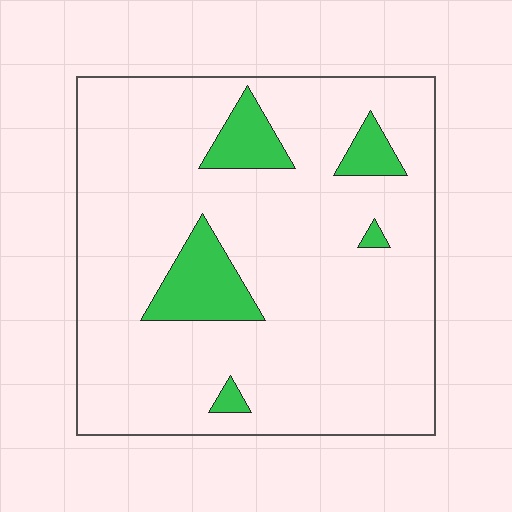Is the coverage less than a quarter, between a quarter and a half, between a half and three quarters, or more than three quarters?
Less than a quarter.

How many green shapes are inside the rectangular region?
5.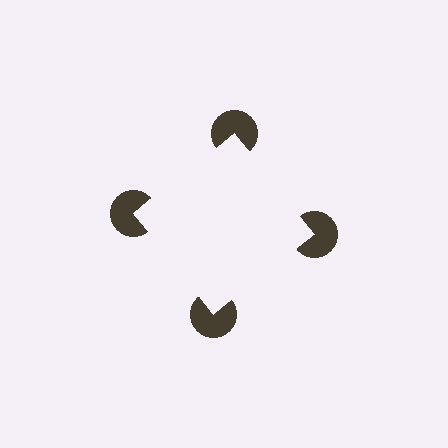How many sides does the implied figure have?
4 sides.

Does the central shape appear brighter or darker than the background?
It typically appears slightly brighter than the background, even though no actual brightness change is drawn.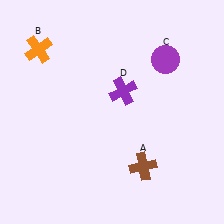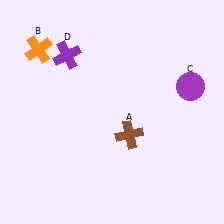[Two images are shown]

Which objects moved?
The objects that moved are: the brown cross (A), the purple circle (C), the purple cross (D).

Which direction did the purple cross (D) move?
The purple cross (D) moved left.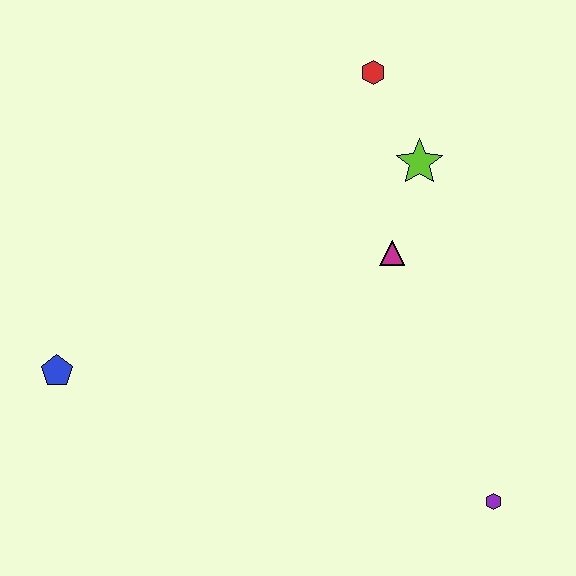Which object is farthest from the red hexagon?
The purple hexagon is farthest from the red hexagon.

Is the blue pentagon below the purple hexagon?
No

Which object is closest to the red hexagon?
The lime star is closest to the red hexagon.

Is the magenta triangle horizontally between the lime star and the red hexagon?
Yes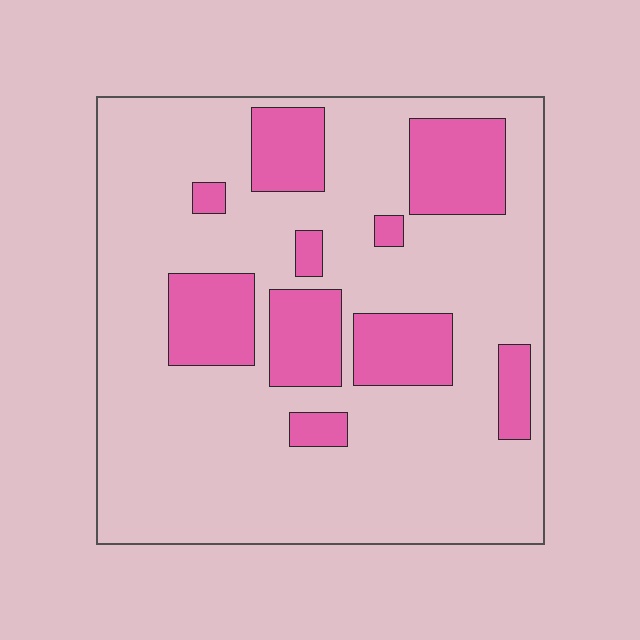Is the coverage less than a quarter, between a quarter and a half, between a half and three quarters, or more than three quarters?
Less than a quarter.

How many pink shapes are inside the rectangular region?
10.